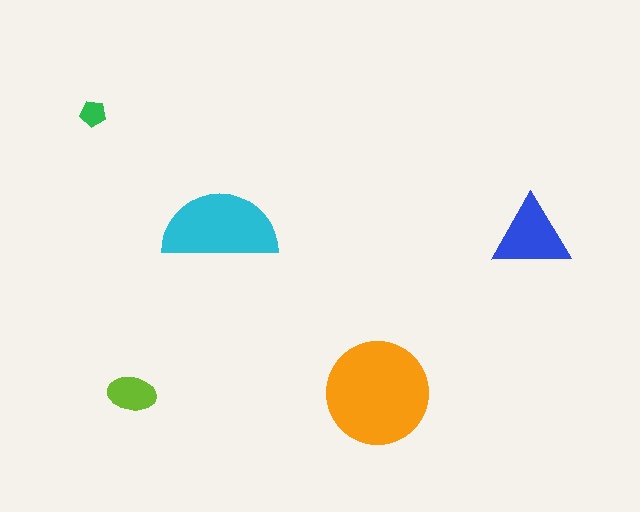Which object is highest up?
The green pentagon is topmost.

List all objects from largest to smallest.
The orange circle, the cyan semicircle, the blue triangle, the lime ellipse, the green pentagon.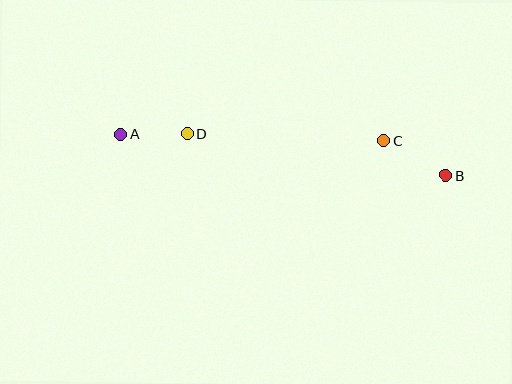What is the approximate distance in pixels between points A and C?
The distance between A and C is approximately 263 pixels.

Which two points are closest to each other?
Points A and D are closest to each other.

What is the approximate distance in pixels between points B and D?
The distance between B and D is approximately 262 pixels.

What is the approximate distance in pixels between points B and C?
The distance between B and C is approximately 71 pixels.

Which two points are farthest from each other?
Points A and B are farthest from each other.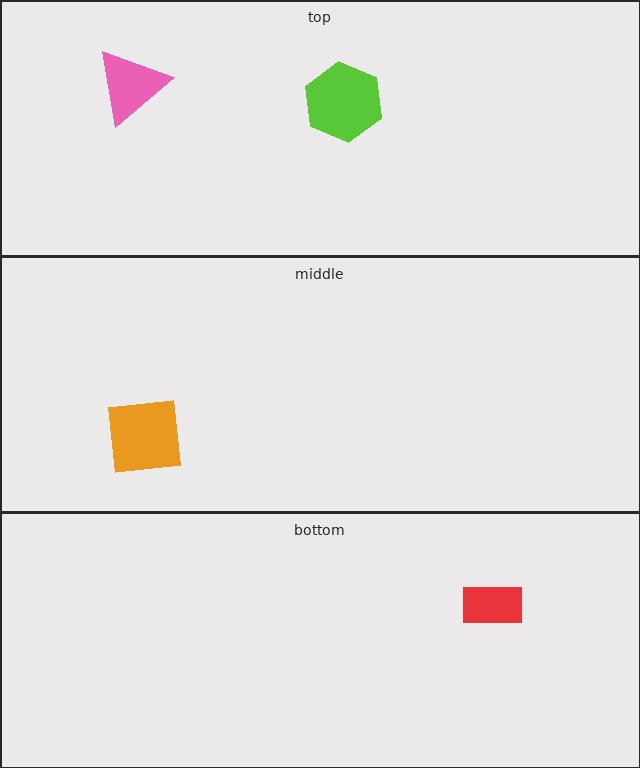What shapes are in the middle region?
The orange square.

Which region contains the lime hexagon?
The top region.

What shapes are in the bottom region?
The red rectangle.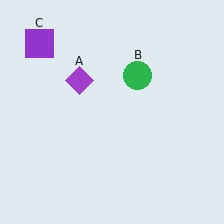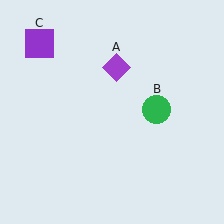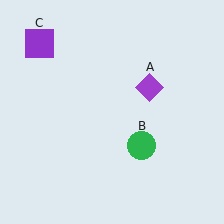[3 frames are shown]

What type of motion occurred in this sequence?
The purple diamond (object A), green circle (object B) rotated clockwise around the center of the scene.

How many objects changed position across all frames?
2 objects changed position: purple diamond (object A), green circle (object B).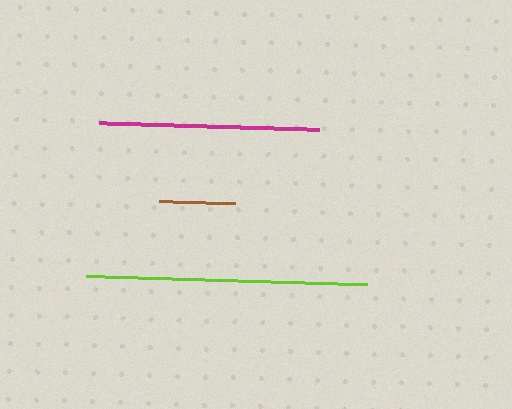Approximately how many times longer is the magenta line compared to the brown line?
The magenta line is approximately 2.9 times the length of the brown line.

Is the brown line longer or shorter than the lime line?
The lime line is longer than the brown line.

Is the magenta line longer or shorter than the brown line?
The magenta line is longer than the brown line.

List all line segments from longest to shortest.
From longest to shortest: lime, magenta, brown.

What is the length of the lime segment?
The lime segment is approximately 281 pixels long.